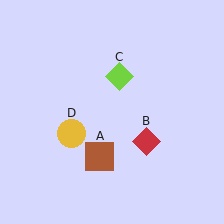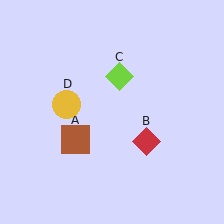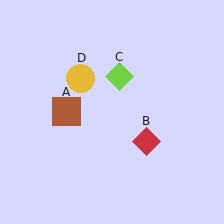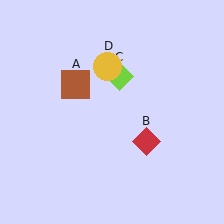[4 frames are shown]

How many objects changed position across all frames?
2 objects changed position: brown square (object A), yellow circle (object D).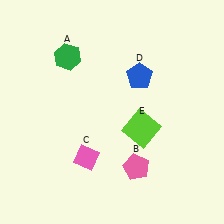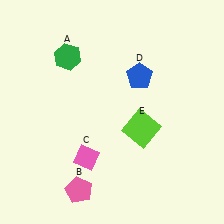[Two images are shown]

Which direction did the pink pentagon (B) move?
The pink pentagon (B) moved left.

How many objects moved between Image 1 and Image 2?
1 object moved between the two images.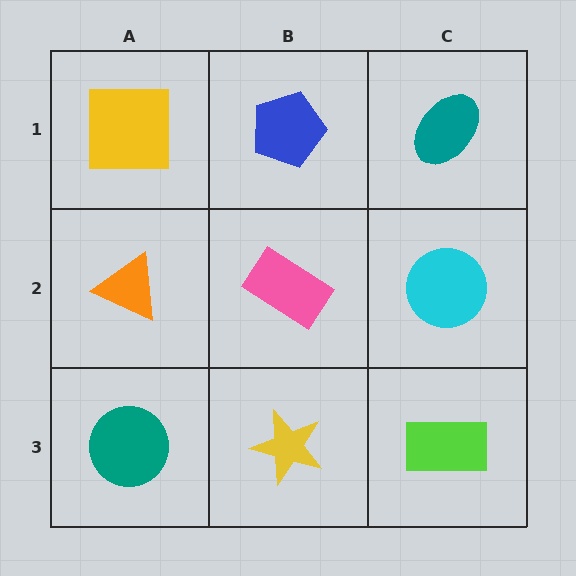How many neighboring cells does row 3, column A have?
2.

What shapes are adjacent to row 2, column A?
A yellow square (row 1, column A), a teal circle (row 3, column A), a pink rectangle (row 2, column B).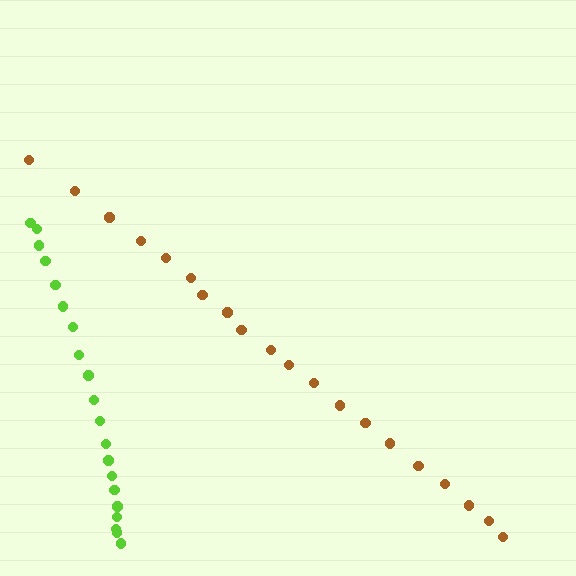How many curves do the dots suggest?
There are 2 distinct paths.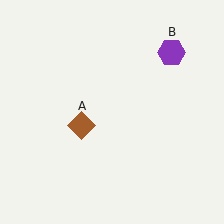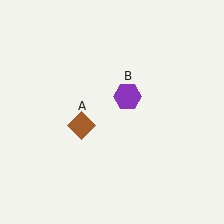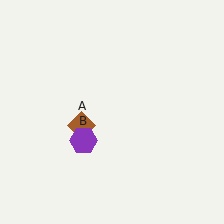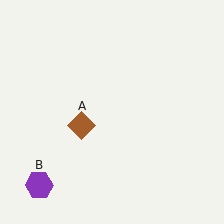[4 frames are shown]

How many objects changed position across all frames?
1 object changed position: purple hexagon (object B).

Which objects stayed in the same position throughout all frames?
Brown diamond (object A) remained stationary.